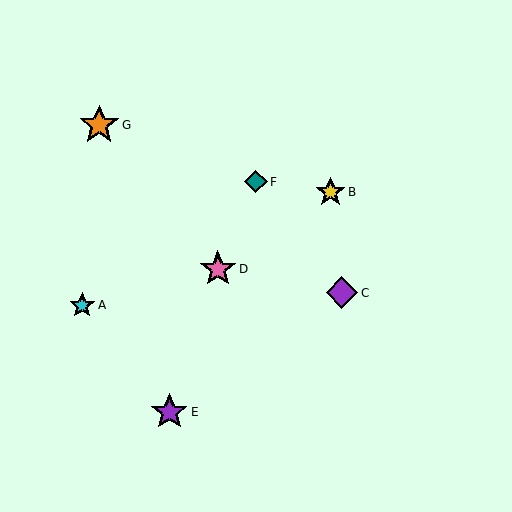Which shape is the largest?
The orange star (labeled G) is the largest.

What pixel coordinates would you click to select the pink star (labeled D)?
Click at (218, 269) to select the pink star D.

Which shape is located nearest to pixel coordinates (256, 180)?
The teal diamond (labeled F) at (256, 182) is nearest to that location.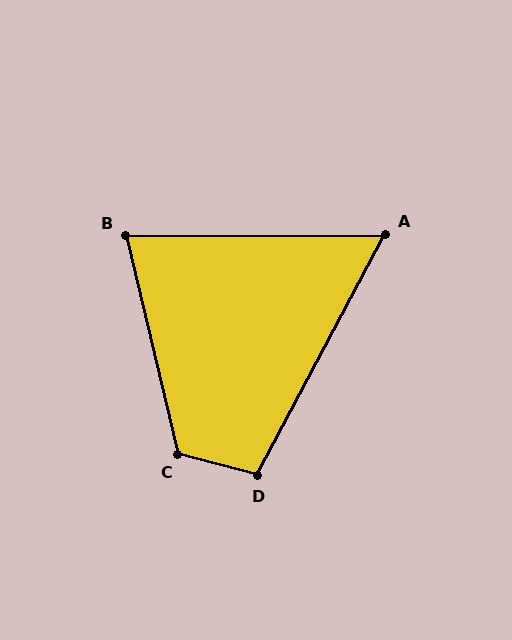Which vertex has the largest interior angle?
C, at approximately 118 degrees.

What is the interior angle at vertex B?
Approximately 77 degrees (acute).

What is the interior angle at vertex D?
Approximately 103 degrees (obtuse).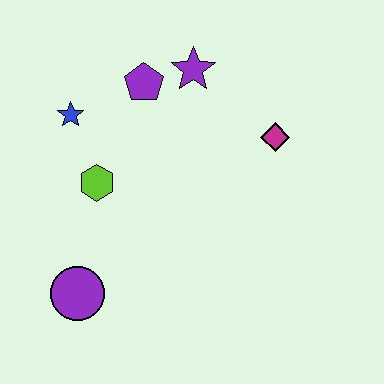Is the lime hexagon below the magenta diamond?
Yes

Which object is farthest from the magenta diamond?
The purple circle is farthest from the magenta diamond.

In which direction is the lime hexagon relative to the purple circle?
The lime hexagon is above the purple circle.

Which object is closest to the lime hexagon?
The blue star is closest to the lime hexagon.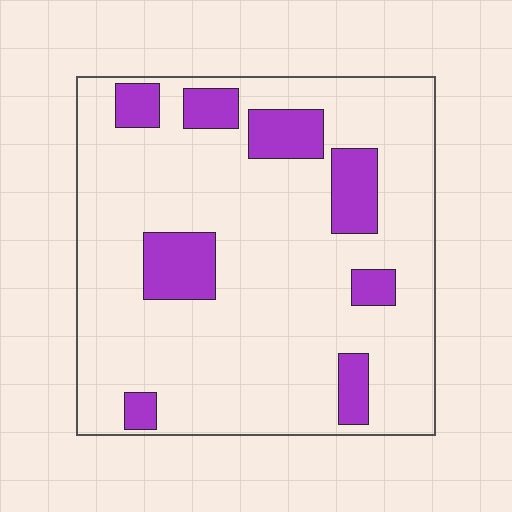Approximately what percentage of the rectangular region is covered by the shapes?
Approximately 15%.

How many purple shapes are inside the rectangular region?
8.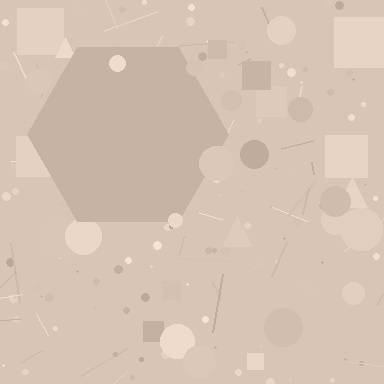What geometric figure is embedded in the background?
A hexagon is embedded in the background.